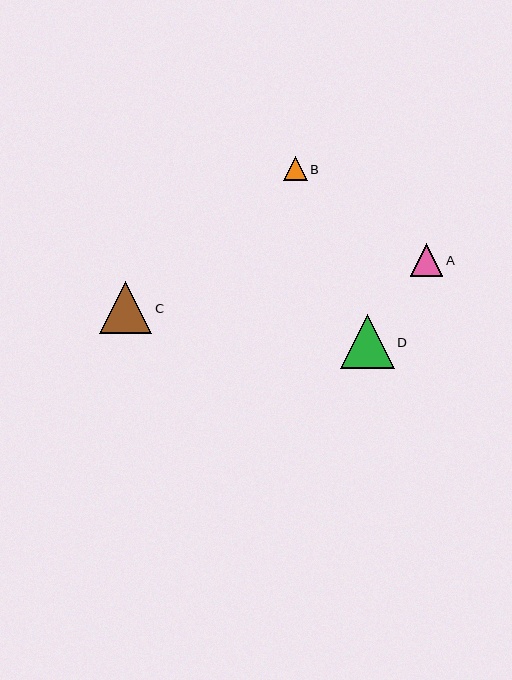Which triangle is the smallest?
Triangle B is the smallest with a size of approximately 24 pixels.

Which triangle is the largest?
Triangle D is the largest with a size of approximately 54 pixels.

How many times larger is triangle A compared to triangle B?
Triangle A is approximately 1.4 times the size of triangle B.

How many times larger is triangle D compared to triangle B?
Triangle D is approximately 2.2 times the size of triangle B.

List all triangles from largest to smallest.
From largest to smallest: D, C, A, B.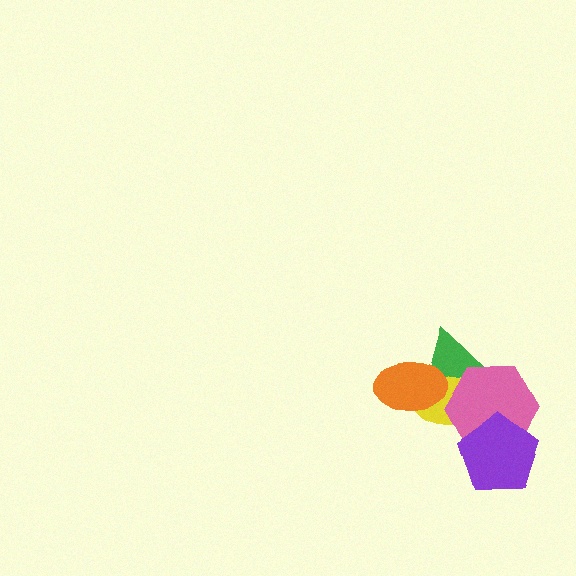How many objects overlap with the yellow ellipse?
3 objects overlap with the yellow ellipse.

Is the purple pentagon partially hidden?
No, no other shape covers it.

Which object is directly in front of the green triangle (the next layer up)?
The yellow ellipse is directly in front of the green triangle.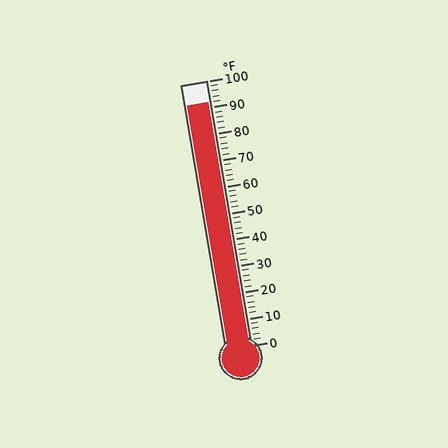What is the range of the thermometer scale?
The thermometer scale ranges from 0°F to 100°F.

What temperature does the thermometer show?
The thermometer shows approximately 92°F.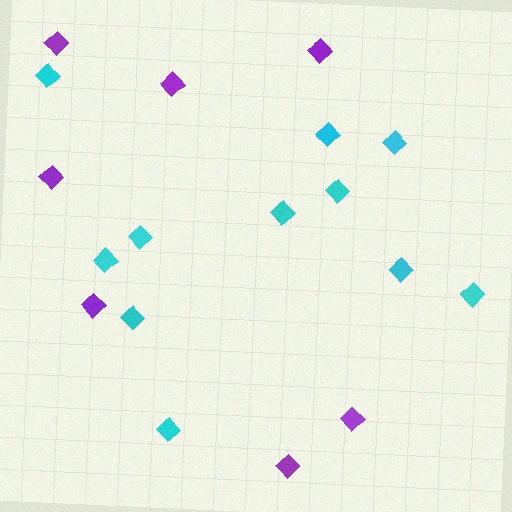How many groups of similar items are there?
There are 2 groups: one group of cyan diamonds (11) and one group of purple diamonds (7).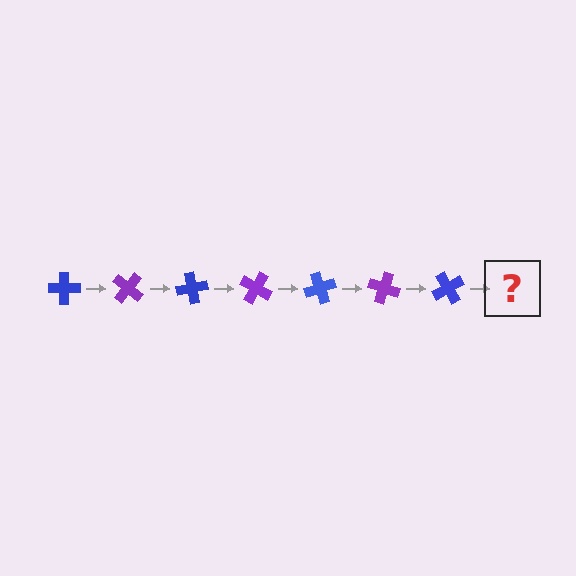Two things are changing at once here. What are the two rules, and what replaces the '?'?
The two rules are that it rotates 40 degrees each step and the color cycles through blue and purple. The '?' should be a purple cross, rotated 280 degrees from the start.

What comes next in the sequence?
The next element should be a purple cross, rotated 280 degrees from the start.